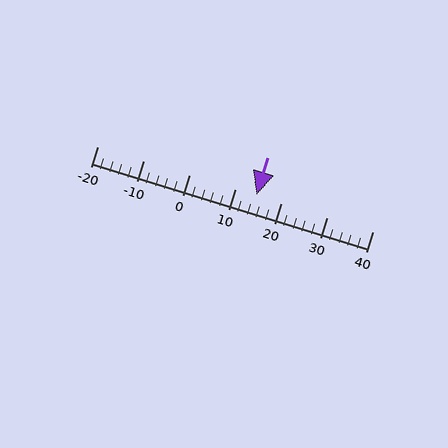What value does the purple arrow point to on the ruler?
The purple arrow points to approximately 15.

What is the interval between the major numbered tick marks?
The major tick marks are spaced 10 units apart.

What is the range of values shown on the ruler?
The ruler shows values from -20 to 40.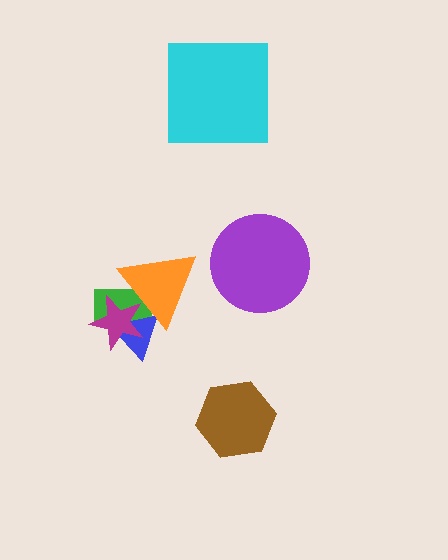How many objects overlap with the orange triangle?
3 objects overlap with the orange triangle.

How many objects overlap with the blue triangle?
3 objects overlap with the blue triangle.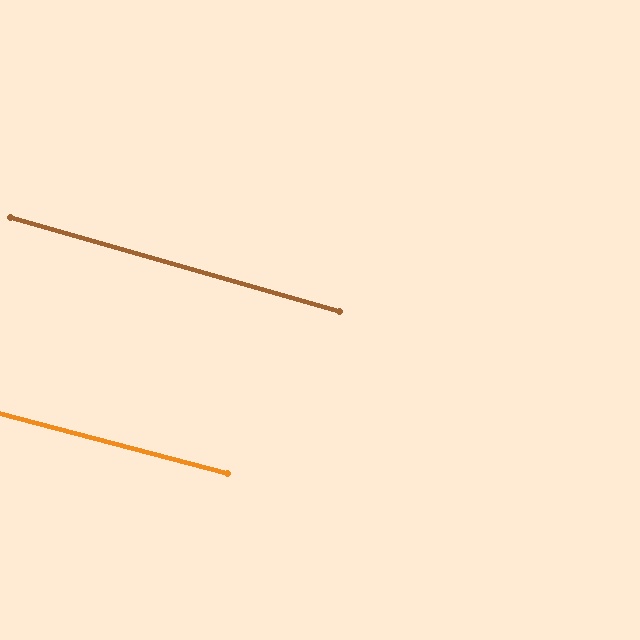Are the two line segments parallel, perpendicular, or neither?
Parallel — their directions differ by only 1.3°.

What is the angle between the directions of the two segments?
Approximately 1 degree.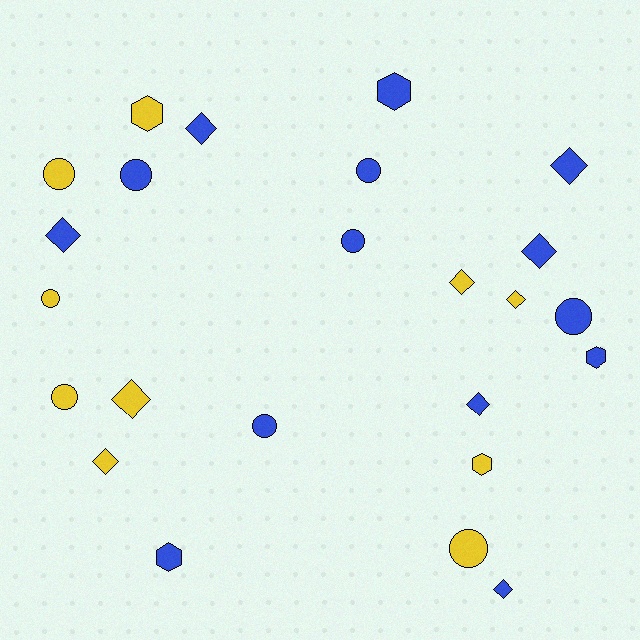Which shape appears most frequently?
Diamond, with 10 objects.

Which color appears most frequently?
Blue, with 14 objects.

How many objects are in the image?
There are 24 objects.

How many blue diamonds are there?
There are 6 blue diamonds.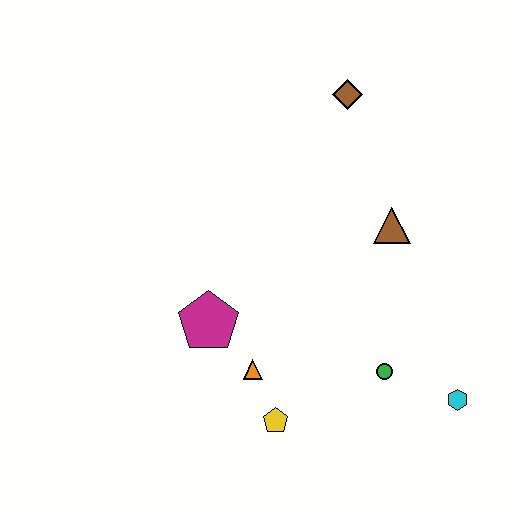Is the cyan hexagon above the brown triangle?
No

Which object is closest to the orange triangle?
The yellow pentagon is closest to the orange triangle.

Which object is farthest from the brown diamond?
The yellow pentagon is farthest from the brown diamond.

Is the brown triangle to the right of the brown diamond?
Yes